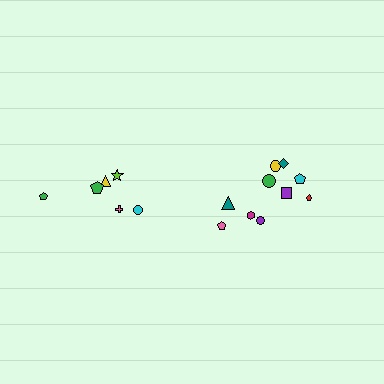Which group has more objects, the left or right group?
The right group.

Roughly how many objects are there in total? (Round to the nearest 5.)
Roughly 15 objects in total.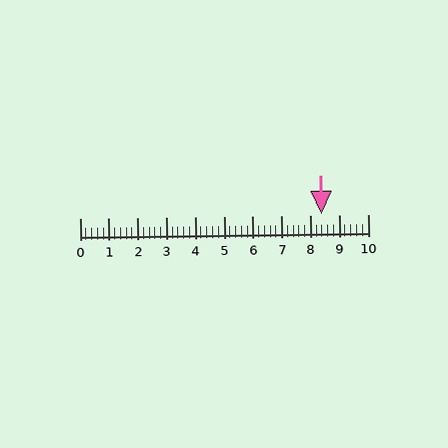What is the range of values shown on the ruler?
The ruler shows values from 0 to 10.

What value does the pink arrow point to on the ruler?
The pink arrow points to approximately 8.4.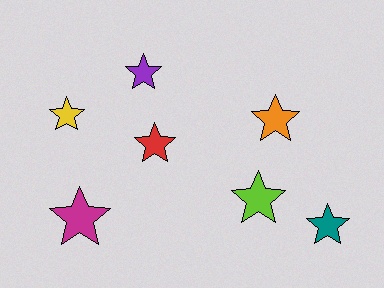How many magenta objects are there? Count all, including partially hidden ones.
There is 1 magenta object.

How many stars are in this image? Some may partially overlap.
There are 7 stars.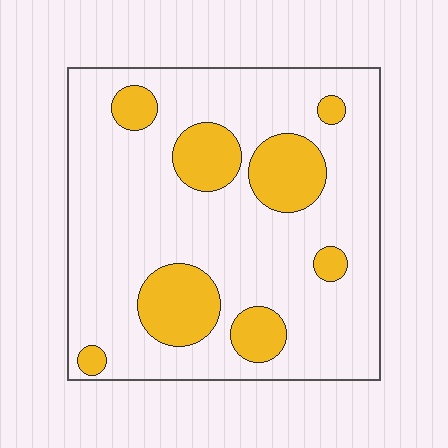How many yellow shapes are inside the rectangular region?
8.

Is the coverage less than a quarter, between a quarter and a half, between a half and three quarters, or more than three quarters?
Less than a quarter.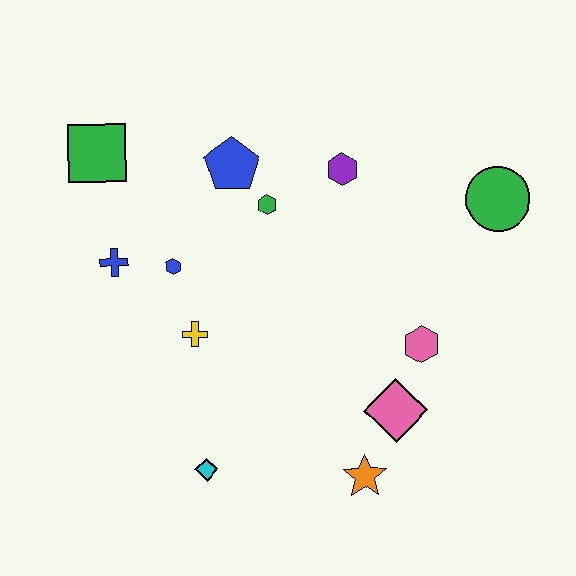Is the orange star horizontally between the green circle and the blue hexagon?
Yes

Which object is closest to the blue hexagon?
The blue cross is closest to the blue hexagon.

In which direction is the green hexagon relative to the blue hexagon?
The green hexagon is to the right of the blue hexagon.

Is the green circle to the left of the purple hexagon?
No